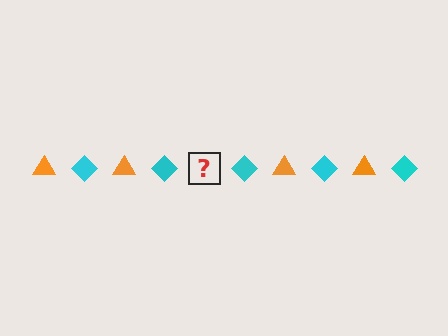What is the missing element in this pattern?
The missing element is an orange triangle.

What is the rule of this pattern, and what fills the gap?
The rule is that the pattern alternates between orange triangle and cyan diamond. The gap should be filled with an orange triangle.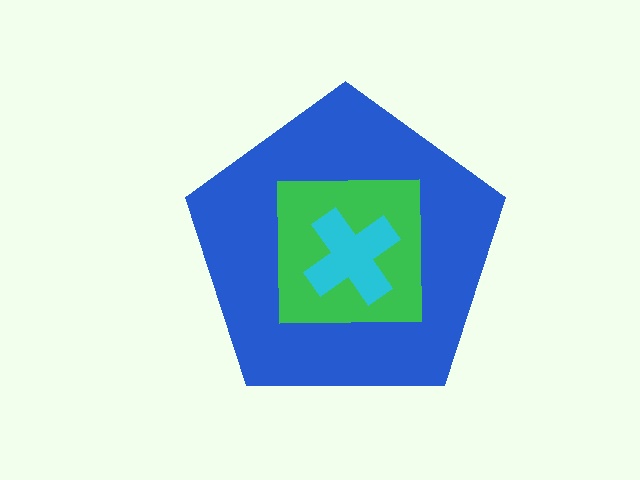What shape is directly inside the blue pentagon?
The green square.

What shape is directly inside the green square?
The cyan cross.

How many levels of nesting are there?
3.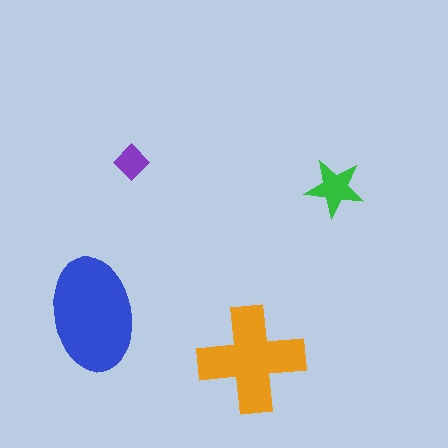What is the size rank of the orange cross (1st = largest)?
2nd.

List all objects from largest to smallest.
The blue ellipse, the orange cross, the green star, the purple diamond.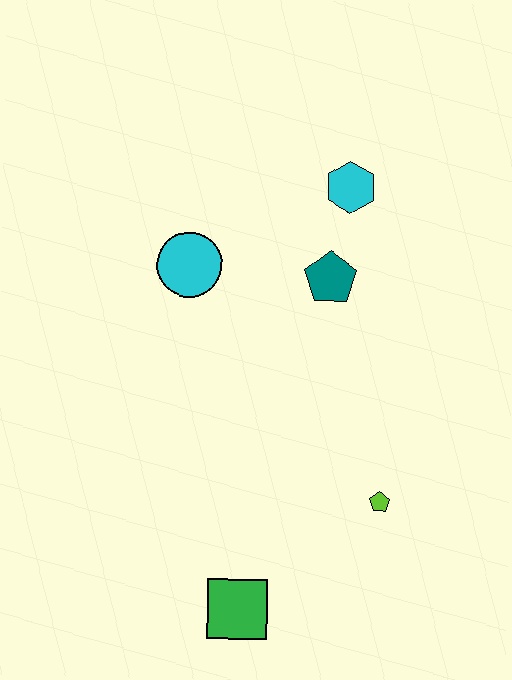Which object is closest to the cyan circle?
The teal pentagon is closest to the cyan circle.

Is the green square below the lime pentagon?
Yes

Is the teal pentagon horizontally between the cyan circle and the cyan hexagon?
Yes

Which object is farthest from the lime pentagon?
The cyan hexagon is farthest from the lime pentagon.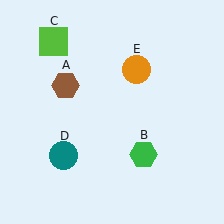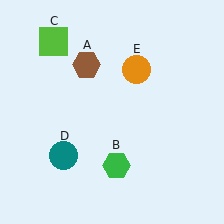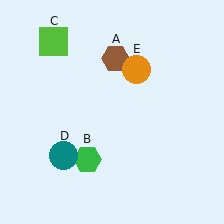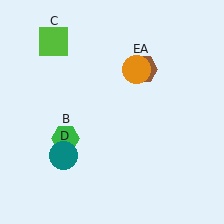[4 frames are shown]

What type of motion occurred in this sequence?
The brown hexagon (object A), green hexagon (object B) rotated clockwise around the center of the scene.